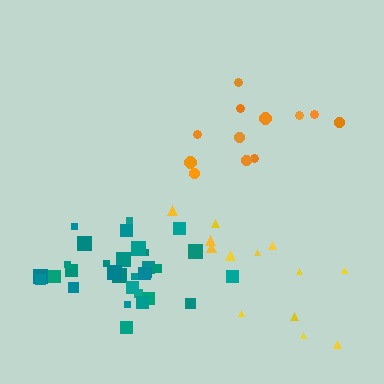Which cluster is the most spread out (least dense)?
Yellow.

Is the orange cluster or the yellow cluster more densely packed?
Orange.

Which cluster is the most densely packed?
Teal.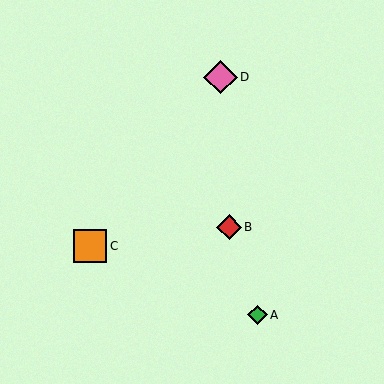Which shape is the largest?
The pink diamond (labeled D) is the largest.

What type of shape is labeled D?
Shape D is a pink diamond.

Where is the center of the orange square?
The center of the orange square is at (90, 246).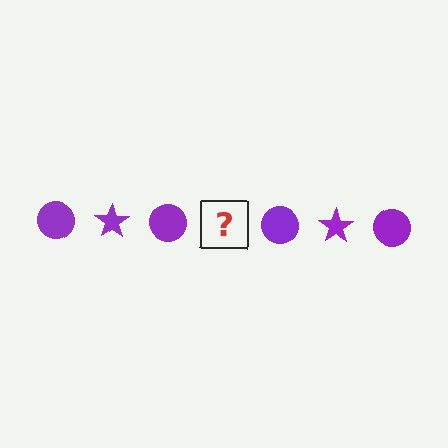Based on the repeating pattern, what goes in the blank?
The blank should be a purple star.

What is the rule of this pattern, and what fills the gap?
The rule is that the pattern cycles through circle, star shapes in purple. The gap should be filled with a purple star.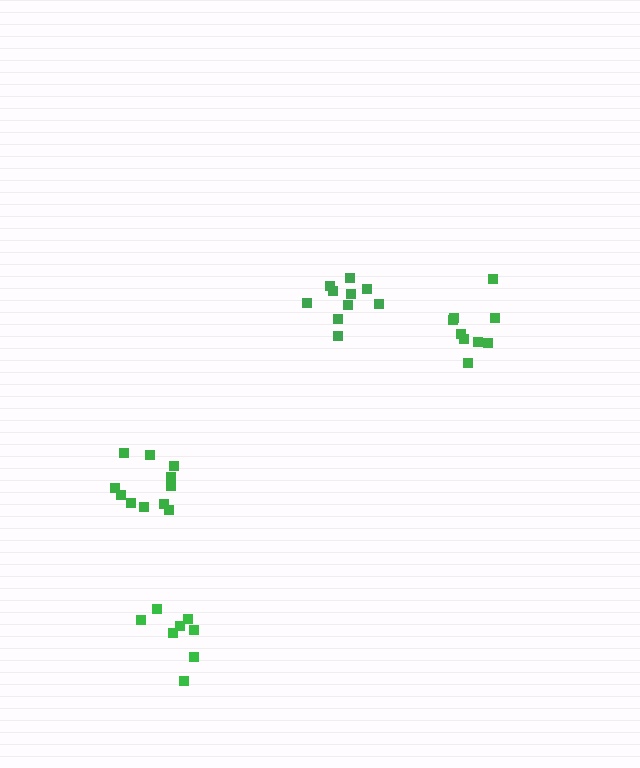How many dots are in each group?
Group 1: 10 dots, Group 2: 11 dots, Group 3: 8 dots, Group 4: 9 dots (38 total).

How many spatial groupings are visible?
There are 4 spatial groupings.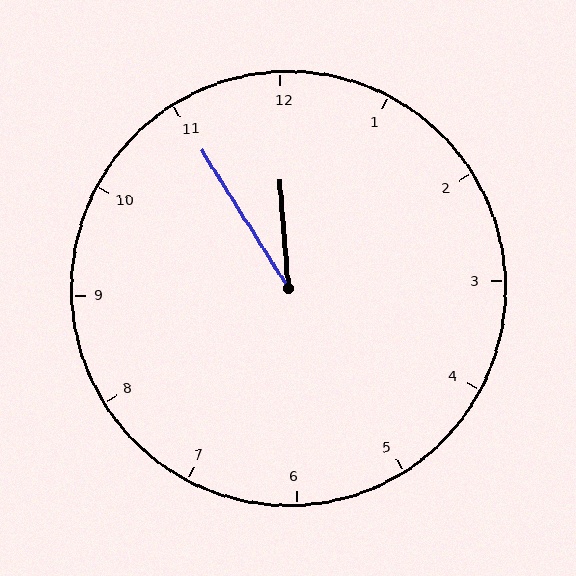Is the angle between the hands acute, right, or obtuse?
It is acute.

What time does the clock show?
11:55.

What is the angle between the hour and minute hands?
Approximately 28 degrees.